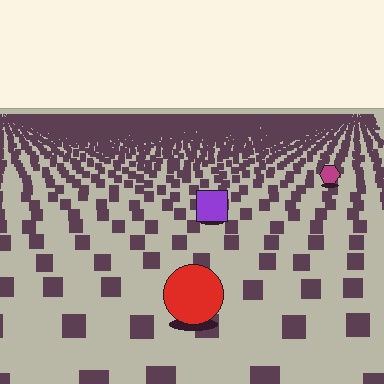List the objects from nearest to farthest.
From nearest to farthest: the red circle, the purple square, the magenta hexagon.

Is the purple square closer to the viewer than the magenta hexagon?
Yes. The purple square is closer — you can tell from the texture gradient: the ground texture is coarser near it.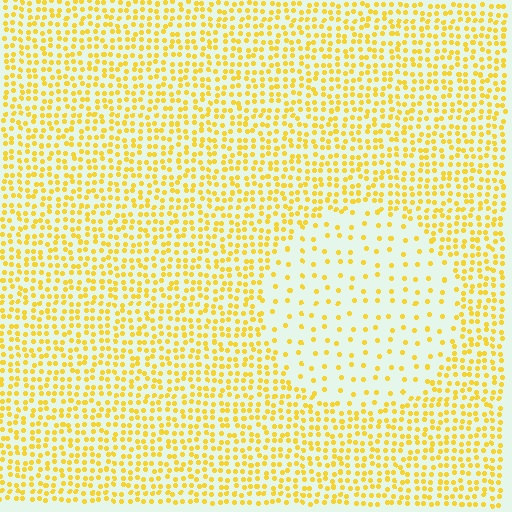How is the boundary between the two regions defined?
The boundary is defined by a change in element density (approximately 2.9x ratio). All elements are the same color, size, and shape.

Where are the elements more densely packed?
The elements are more densely packed outside the circle boundary.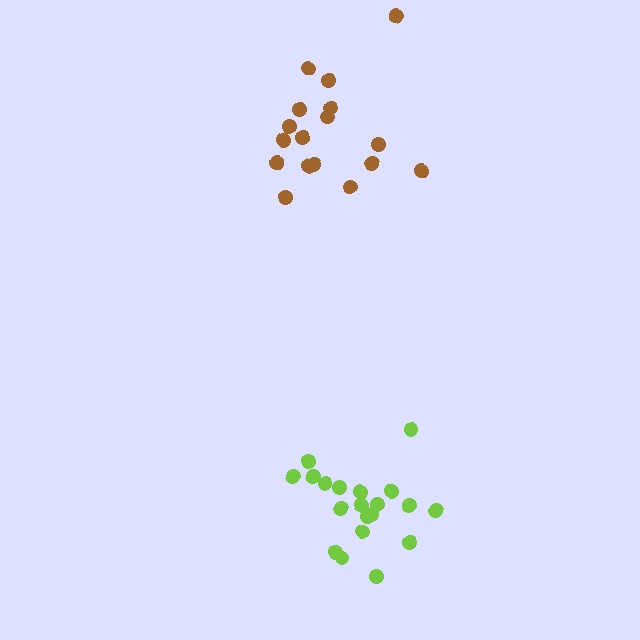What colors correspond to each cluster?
The clusters are colored: brown, lime.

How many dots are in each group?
Group 1: 17 dots, Group 2: 20 dots (37 total).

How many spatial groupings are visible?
There are 2 spatial groupings.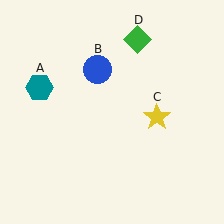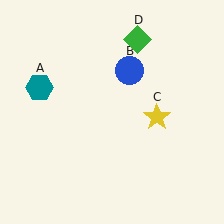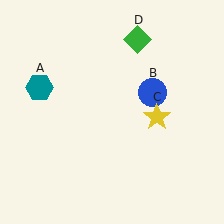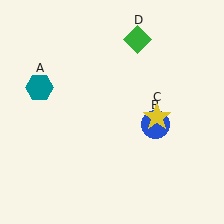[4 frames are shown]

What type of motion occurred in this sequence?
The blue circle (object B) rotated clockwise around the center of the scene.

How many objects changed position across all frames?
1 object changed position: blue circle (object B).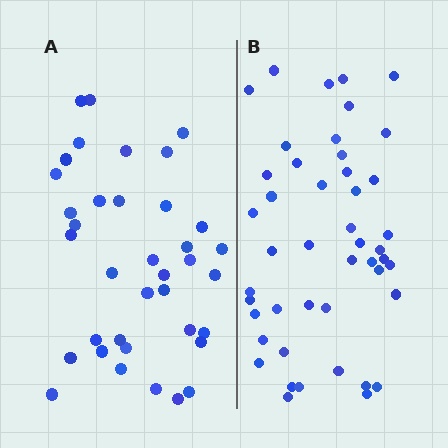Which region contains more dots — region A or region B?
Region B (the right region) has more dots.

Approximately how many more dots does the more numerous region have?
Region B has roughly 8 or so more dots than region A.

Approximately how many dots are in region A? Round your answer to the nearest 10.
About 40 dots. (The exact count is 37, which rounds to 40.)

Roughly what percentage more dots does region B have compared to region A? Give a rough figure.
About 25% more.